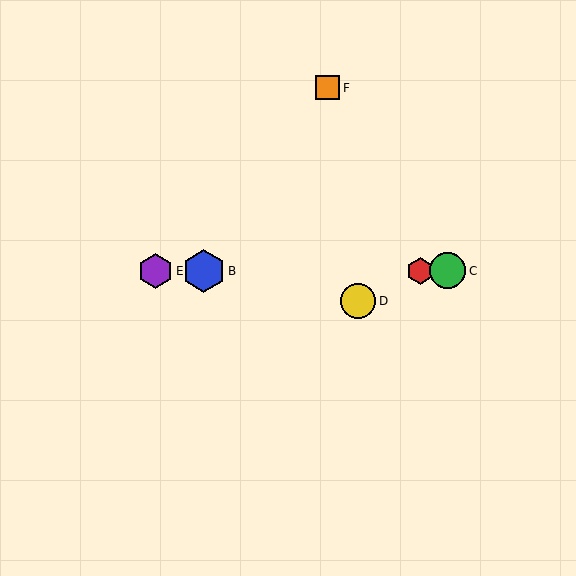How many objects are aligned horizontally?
4 objects (A, B, C, E) are aligned horizontally.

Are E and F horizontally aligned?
No, E is at y≈271 and F is at y≈88.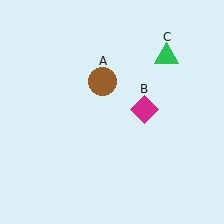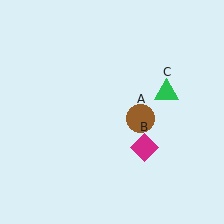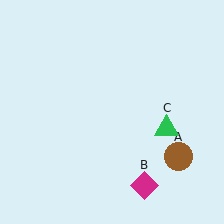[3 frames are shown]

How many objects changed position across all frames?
3 objects changed position: brown circle (object A), magenta diamond (object B), green triangle (object C).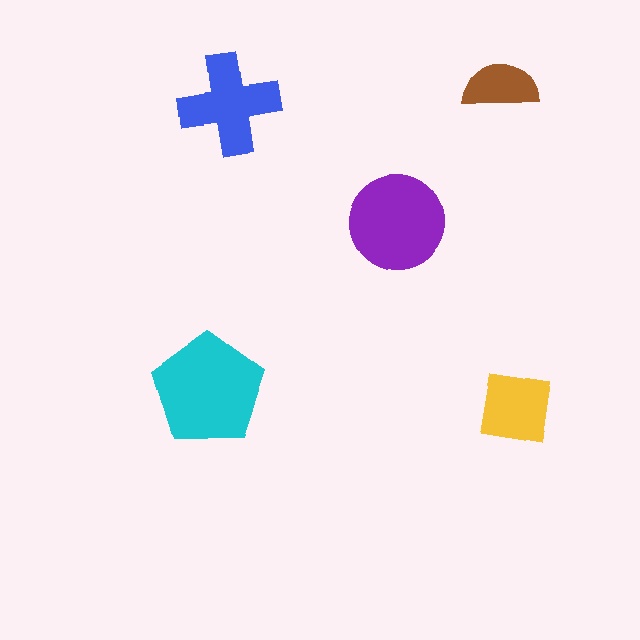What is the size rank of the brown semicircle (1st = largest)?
5th.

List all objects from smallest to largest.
The brown semicircle, the yellow square, the blue cross, the purple circle, the cyan pentagon.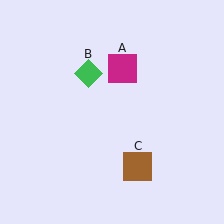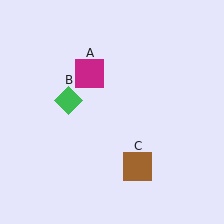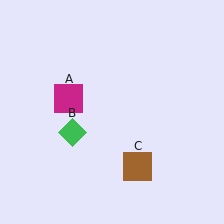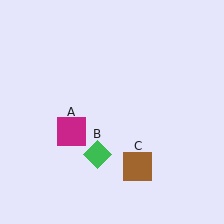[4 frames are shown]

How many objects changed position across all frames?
2 objects changed position: magenta square (object A), green diamond (object B).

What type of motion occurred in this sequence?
The magenta square (object A), green diamond (object B) rotated counterclockwise around the center of the scene.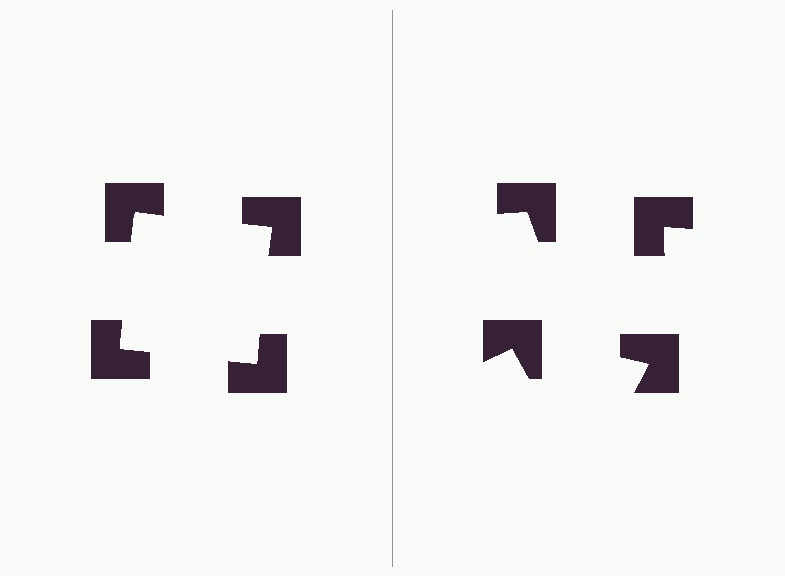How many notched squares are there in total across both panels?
8 — 4 on each side.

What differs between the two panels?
The notched squares are positioned identically on both sides; only the wedge orientations differ. On the left they align to a square; on the right they are misaligned.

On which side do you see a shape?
An illusory square appears on the left side. On the right side the wedge cuts are rotated, so no coherent shape forms.